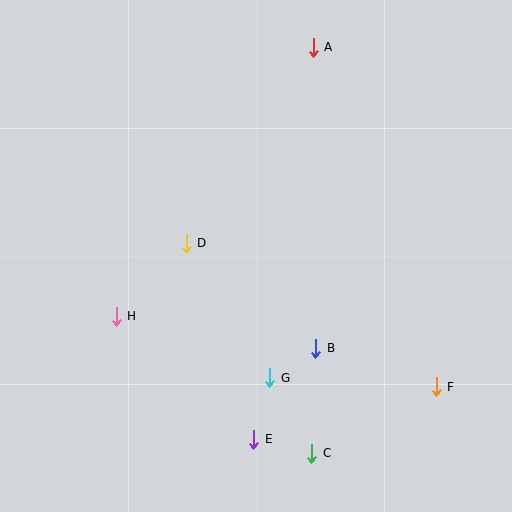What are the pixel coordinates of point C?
Point C is at (312, 453).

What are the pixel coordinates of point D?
Point D is at (186, 243).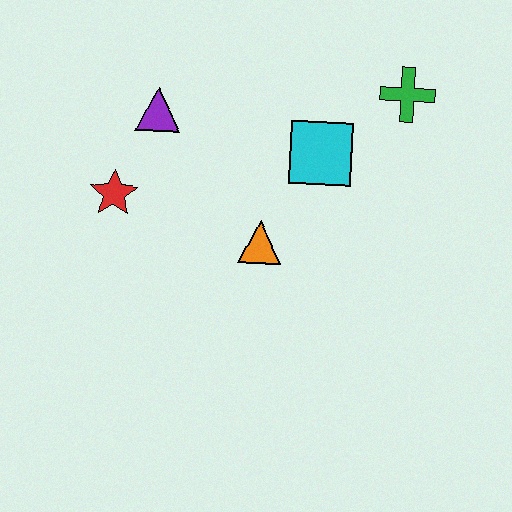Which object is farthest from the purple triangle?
The green cross is farthest from the purple triangle.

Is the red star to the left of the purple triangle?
Yes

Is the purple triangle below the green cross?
Yes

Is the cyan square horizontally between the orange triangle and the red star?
No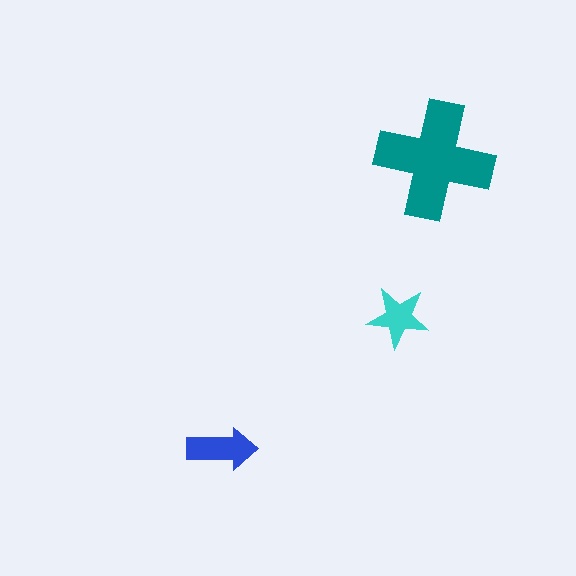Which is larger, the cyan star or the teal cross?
The teal cross.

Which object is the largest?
The teal cross.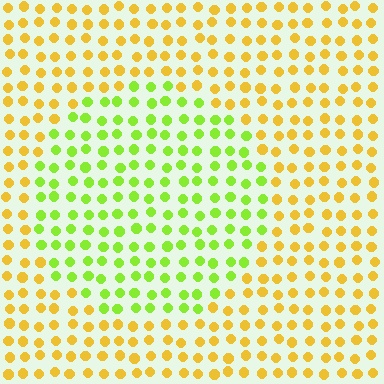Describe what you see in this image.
The image is filled with small yellow elements in a uniform arrangement. A circle-shaped region is visible where the elements are tinted to a slightly different hue, forming a subtle color boundary.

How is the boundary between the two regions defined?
The boundary is defined purely by a slight shift in hue (about 47 degrees). Spacing, size, and orientation are identical on both sides.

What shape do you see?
I see a circle.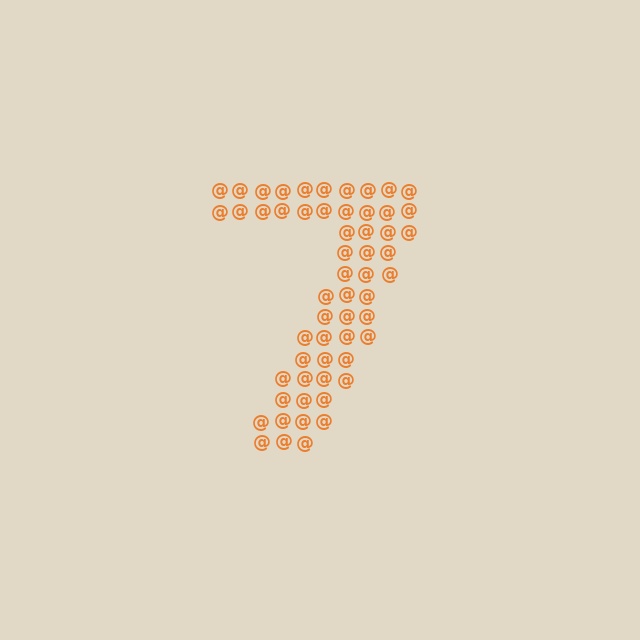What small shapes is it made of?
It is made of small at signs.